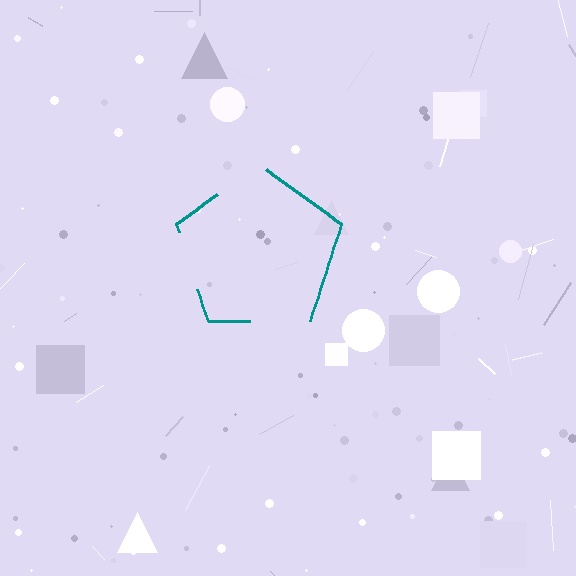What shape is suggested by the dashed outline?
The dashed outline suggests a pentagon.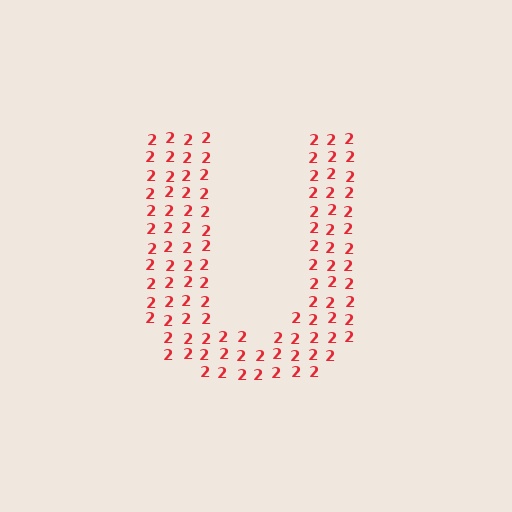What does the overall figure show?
The overall figure shows the letter U.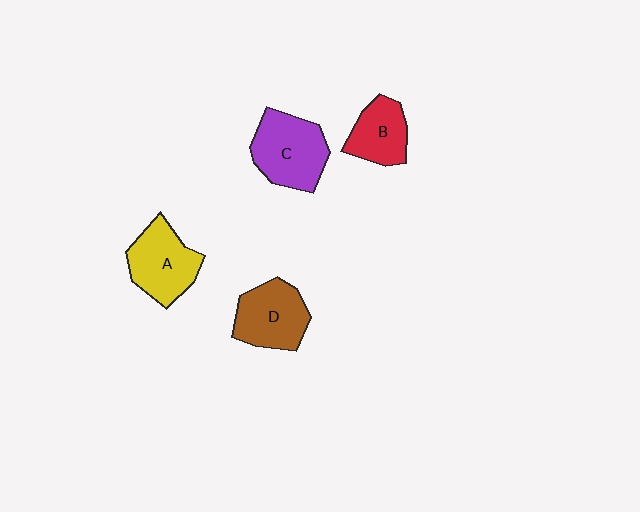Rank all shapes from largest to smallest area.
From largest to smallest: C (purple), A (yellow), D (brown), B (red).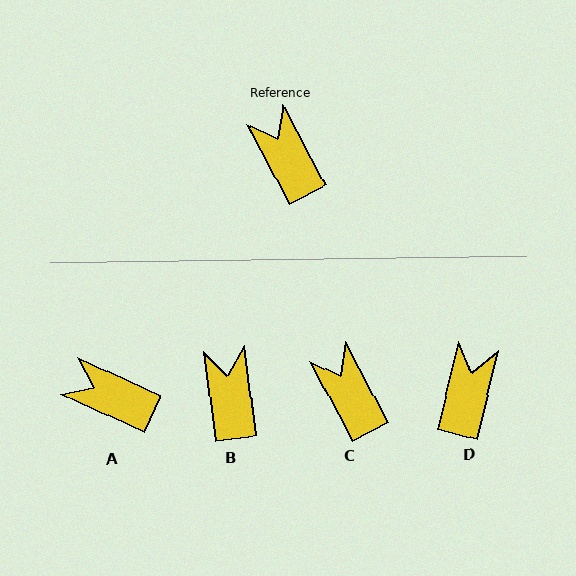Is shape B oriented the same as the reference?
No, it is off by about 20 degrees.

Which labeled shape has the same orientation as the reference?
C.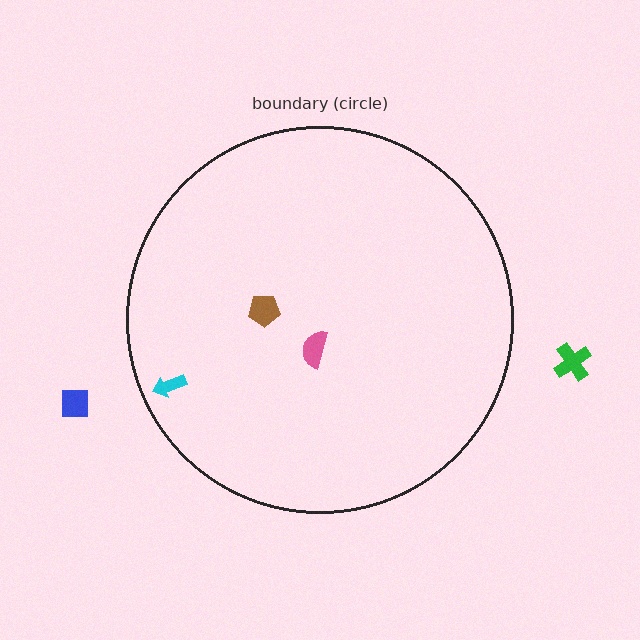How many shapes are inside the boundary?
3 inside, 2 outside.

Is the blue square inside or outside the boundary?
Outside.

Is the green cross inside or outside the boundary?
Outside.